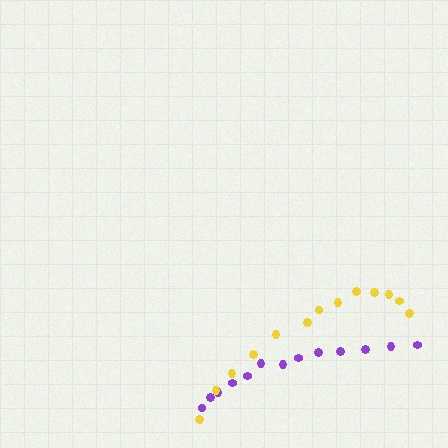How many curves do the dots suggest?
There are 2 distinct paths.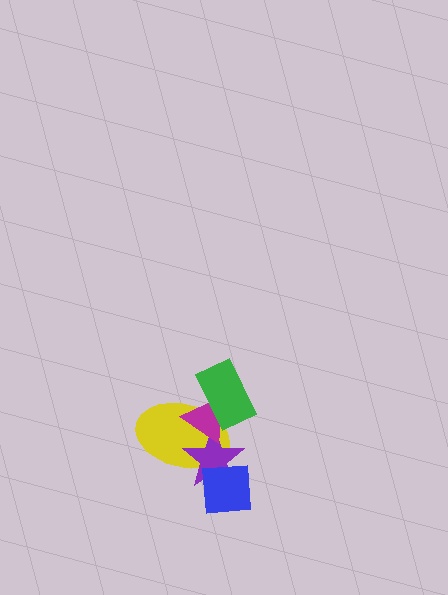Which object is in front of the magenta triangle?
The green rectangle is in front of the magenta triangle.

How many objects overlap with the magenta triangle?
3 objects overlap with the magenta triangle.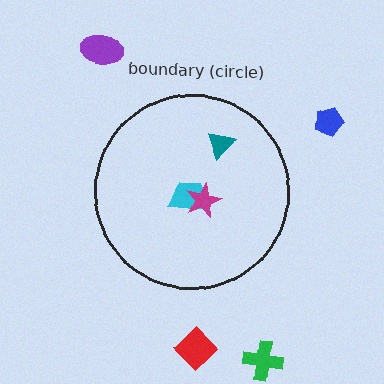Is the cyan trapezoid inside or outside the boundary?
Inside.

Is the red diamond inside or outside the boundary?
Outside.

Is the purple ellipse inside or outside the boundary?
Outside.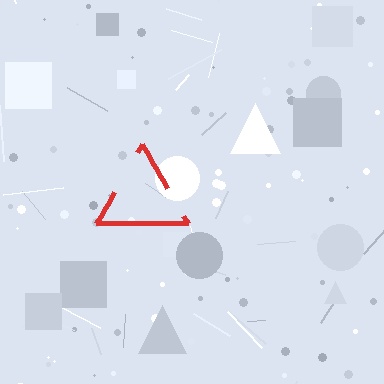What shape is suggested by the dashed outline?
The dashed outline suggests a triangle.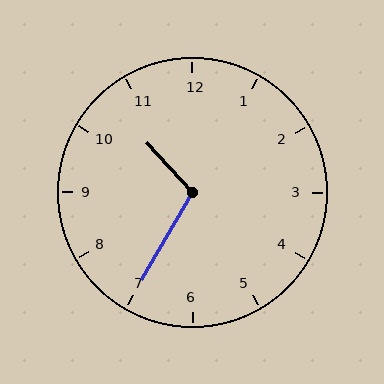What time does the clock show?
10:35.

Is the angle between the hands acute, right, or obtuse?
It is obtuse.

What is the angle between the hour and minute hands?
Approximately 108 degrees.